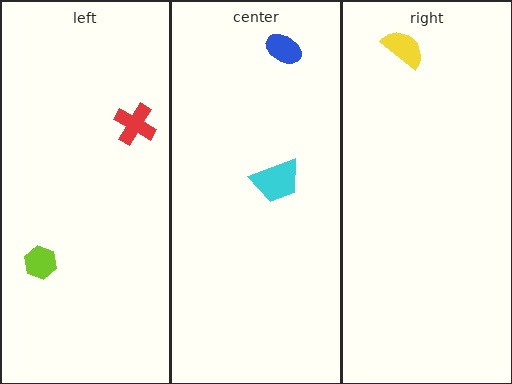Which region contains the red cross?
The left region.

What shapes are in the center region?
The blue ellipse, the cyan trapezoid.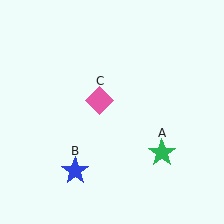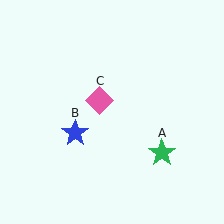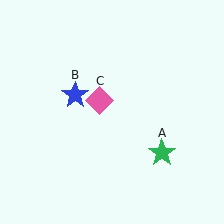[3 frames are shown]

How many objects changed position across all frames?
1 object changed position: blue star (object B).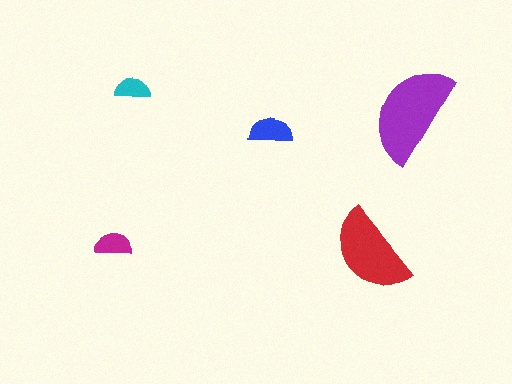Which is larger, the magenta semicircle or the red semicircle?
The red one.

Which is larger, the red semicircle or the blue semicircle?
The red one.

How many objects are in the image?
There are 5 objects in the image.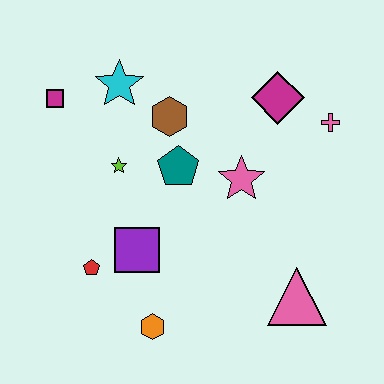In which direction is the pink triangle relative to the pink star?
The pink triangle is below the pink star.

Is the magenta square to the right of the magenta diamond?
No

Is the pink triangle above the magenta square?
No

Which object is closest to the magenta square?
The cyan star is closest to the magenta square.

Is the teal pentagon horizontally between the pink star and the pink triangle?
No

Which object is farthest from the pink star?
The magenta square is farthest from the pink star.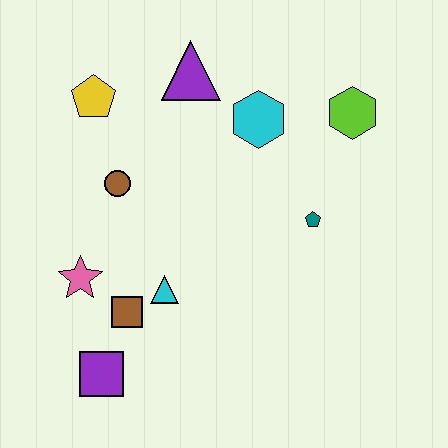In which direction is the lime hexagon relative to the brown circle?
The lime hexagon is to the right of the brown circle.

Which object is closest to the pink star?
The brown square is closest to the pink star.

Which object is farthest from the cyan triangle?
The lime hexagon is farthest from the cyan triangle.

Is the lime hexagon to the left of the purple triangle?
No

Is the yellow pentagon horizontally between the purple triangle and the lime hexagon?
No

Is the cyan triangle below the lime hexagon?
Yes